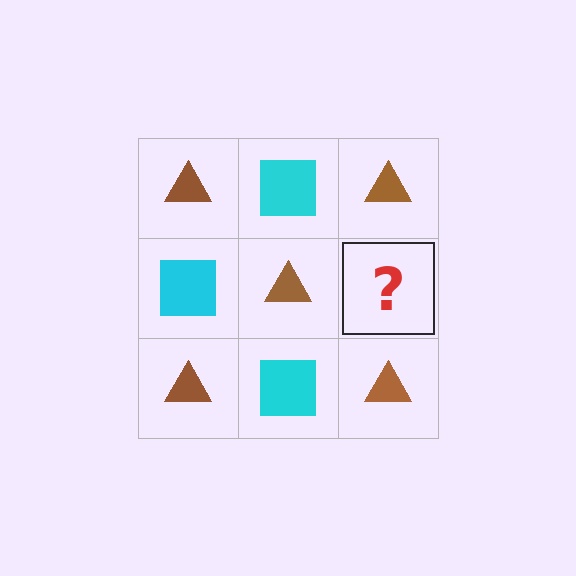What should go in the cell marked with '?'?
The missing cell should contain a cyan square.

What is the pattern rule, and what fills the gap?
The rule is that it alternates brown triangle and cyan square in a checkerboard pattern. The gap should be filled with a cyan square.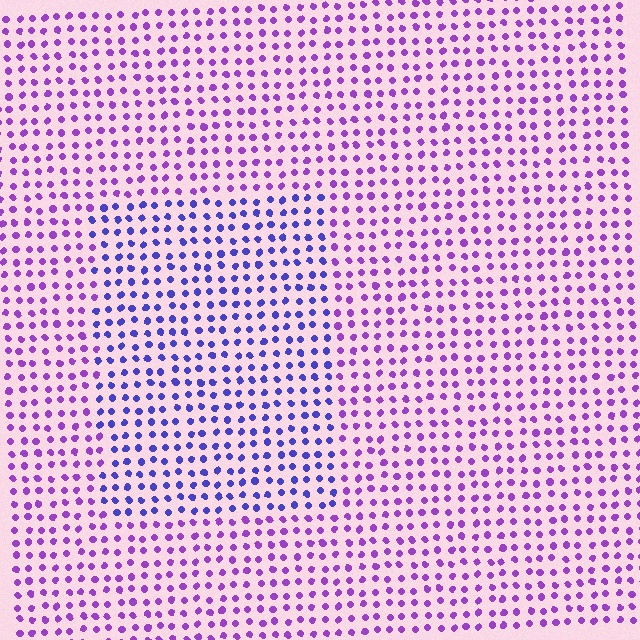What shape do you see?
I see a rectangle.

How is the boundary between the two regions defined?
The boundary is defined purely by a slight shift in hue (about 37 degrees). Spacing, size, and orientation are identical on both sides.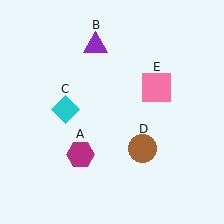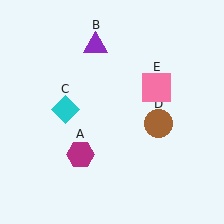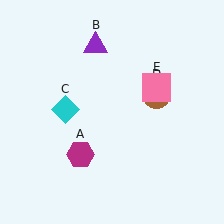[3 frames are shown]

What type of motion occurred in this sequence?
The brown circle (object D) rotated counterclockwise around the center of the scene.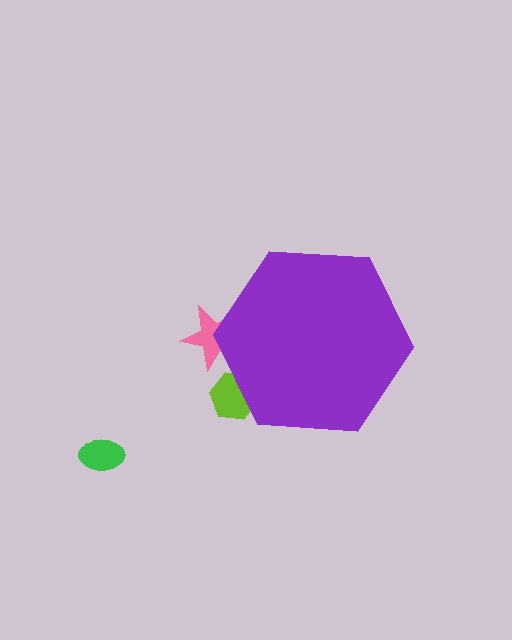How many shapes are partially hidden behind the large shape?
2 shapes are partially hidden.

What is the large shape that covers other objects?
A purple hexagon.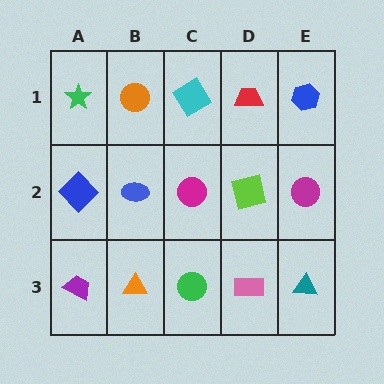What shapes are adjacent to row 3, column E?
A magenta circle (row 2, column E), a pink rectangle (row 3, column D).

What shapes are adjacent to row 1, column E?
A magenta circle (row 2, column E), a red trapezoid (row 1, column D).